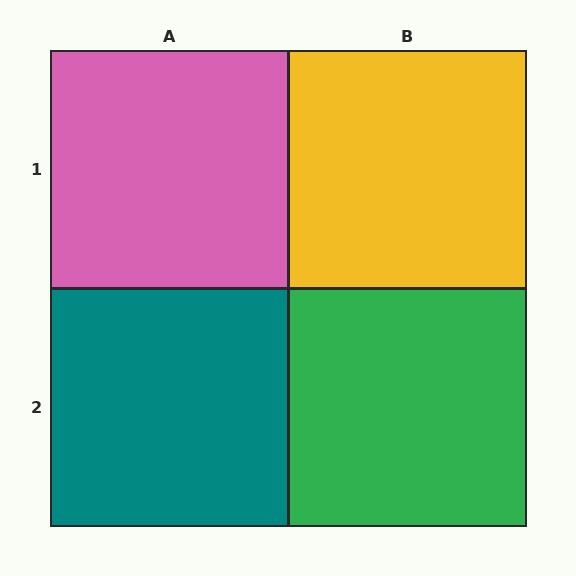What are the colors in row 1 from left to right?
Pink, yellow.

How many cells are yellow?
1 cell is yellow.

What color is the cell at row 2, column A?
Teal.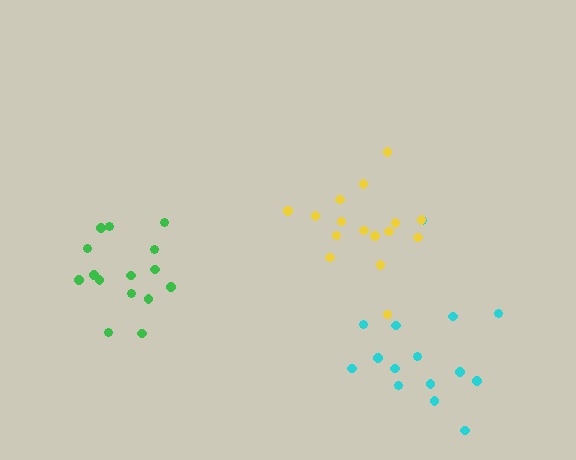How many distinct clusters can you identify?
There are 3 distinct clusters.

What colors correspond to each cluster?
The clusters are colored: green, cyan, yellow.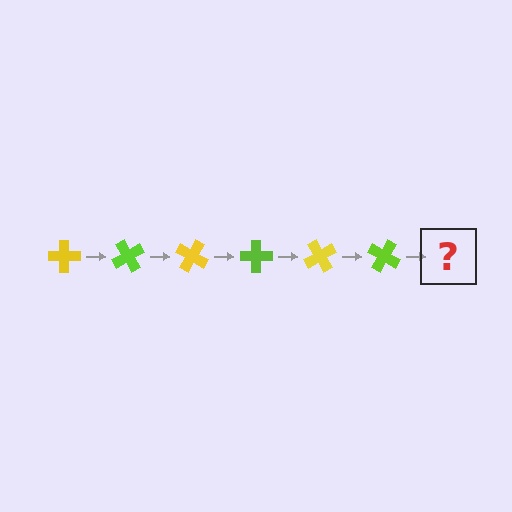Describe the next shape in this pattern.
It should be a yellow cross, rotated 360 degrees from the start.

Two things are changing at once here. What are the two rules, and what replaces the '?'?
The two rules are that it rotates 60 degrees each step and the color cycles through yellow and lime. The '?' should be a yellow cross, rotated 360 degrees from the start.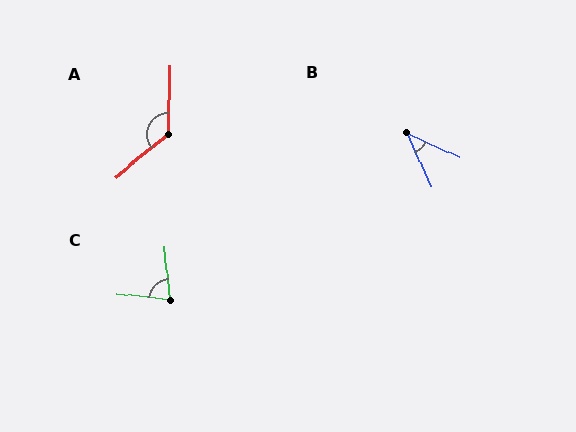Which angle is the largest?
A, at approximately 130 degrees.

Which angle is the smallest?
B, at approximately 41 degrees.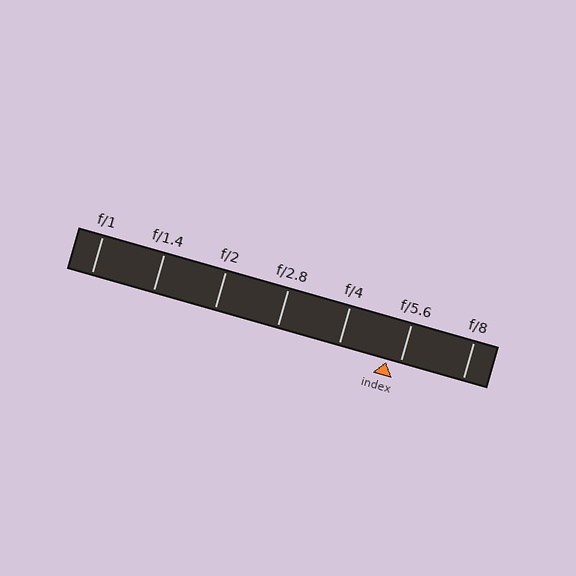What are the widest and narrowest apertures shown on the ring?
The widest aperture shown is f/1 and the narrowest is f/8.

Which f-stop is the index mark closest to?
The index mark is closest to f/5.6.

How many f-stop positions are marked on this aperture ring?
There are 7 f-stop positions marked.